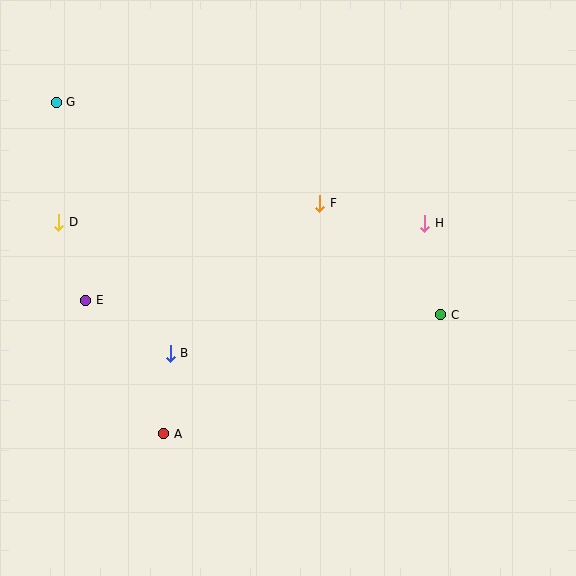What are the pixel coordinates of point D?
Point D is at (59, 222).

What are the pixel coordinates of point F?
Point F is at (320, 203).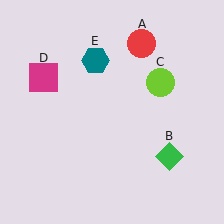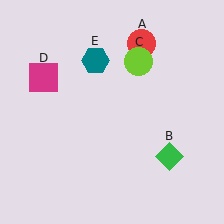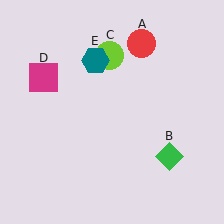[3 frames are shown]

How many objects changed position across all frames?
1 object changed position: lime circle (object C).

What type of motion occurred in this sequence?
The lime circle (object C) rotated counterclockwise around the center of the scene.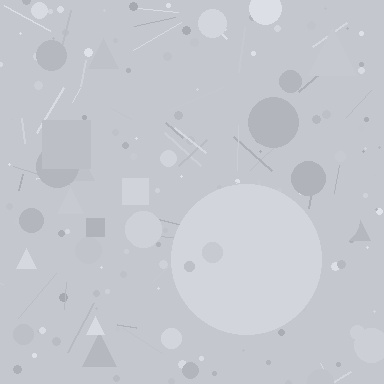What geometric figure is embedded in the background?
A circle is embedded in the background.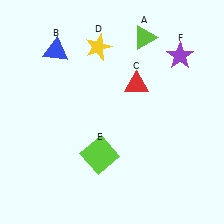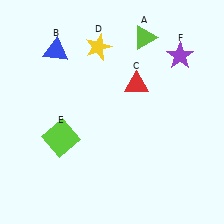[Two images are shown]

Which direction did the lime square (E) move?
The lime square (E) moved left.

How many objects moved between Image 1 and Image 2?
1 object moved between the two images.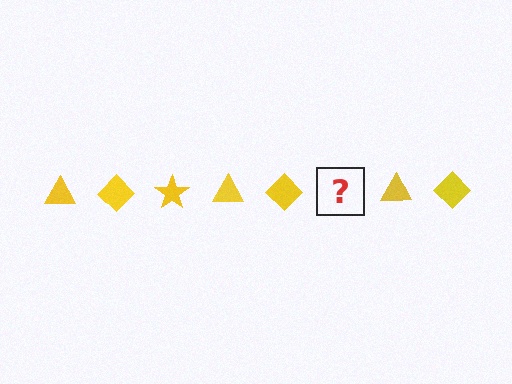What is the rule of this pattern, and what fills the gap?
The rule is that the pattern cycles through triangle, diamond, star shapes in yellow. The gap should be filled with a yellow star.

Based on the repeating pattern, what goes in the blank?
The blank should be a yellow star.